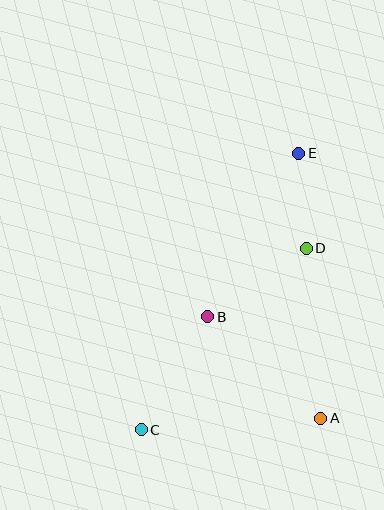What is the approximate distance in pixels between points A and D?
The distance between A and D is approximately 171 pixels.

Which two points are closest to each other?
Points D and E are closest to each other.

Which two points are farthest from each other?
Points C and E are farthest from each other.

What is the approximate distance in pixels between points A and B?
The distance between A and B is approximately 152 pixels.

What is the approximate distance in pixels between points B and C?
The distance between B and C is approximately 131 pixels.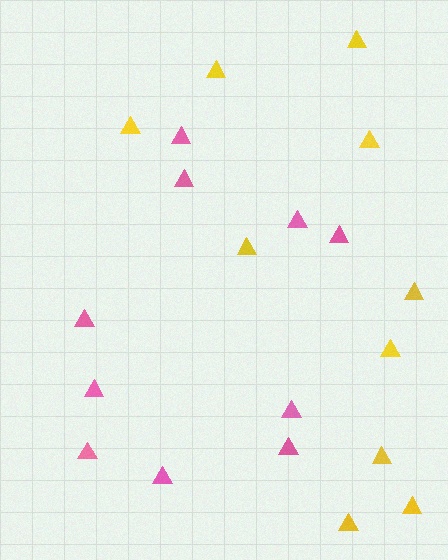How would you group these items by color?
There are 2 groups: one group of pink triangles (10) and one group of yellow triangles (10).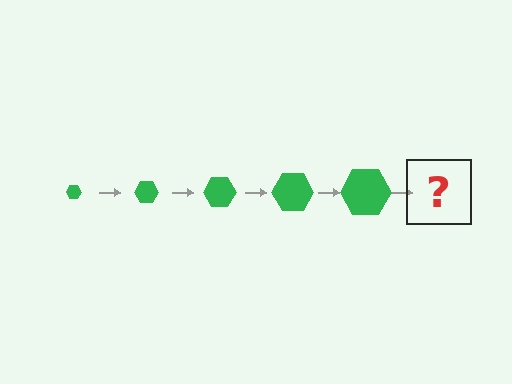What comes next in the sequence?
The next element should be a green hexagon, larger than the previous one.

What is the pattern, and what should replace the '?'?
The pattern is that the hexagon gets progressively larger each step. The '?' should be a green hexagon, larger than the previous one.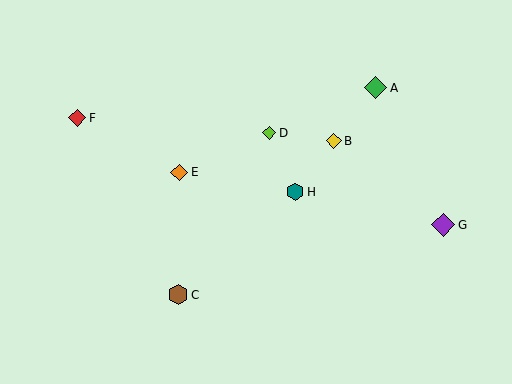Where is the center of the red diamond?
The center of the red diamond is at (77, 118).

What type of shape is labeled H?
Shape H is a teal hexagon.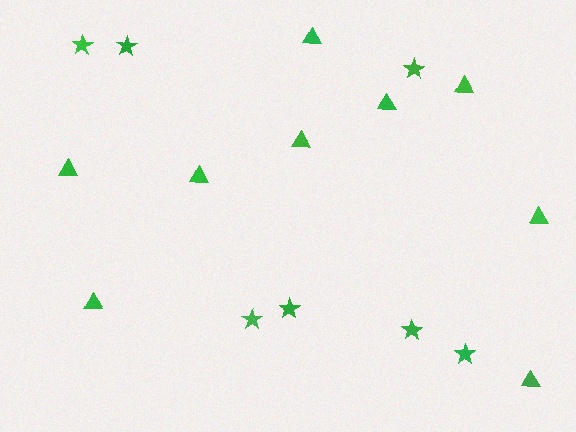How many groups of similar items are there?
There are 2 groups: one group of stars (7) and one group of triangles (9).